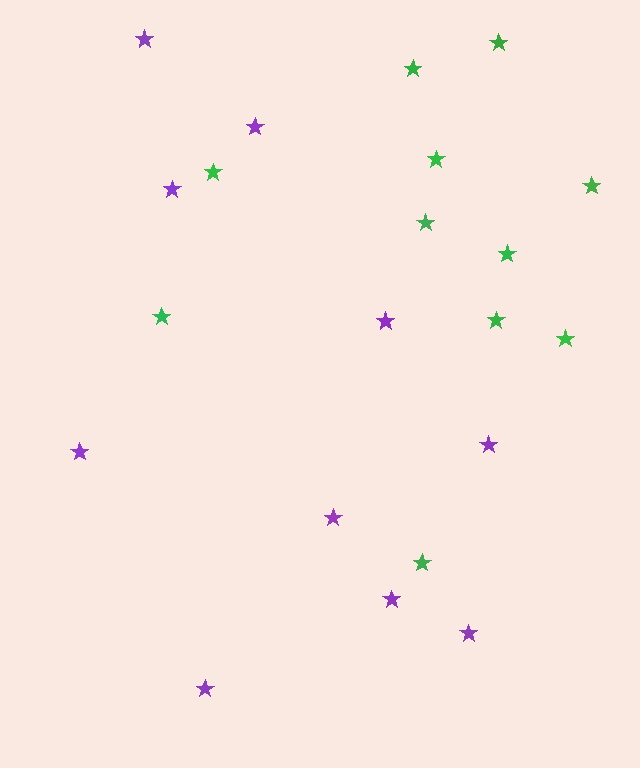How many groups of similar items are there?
There are 2 groups: one group of green stars (11) and one group of purple stars (10).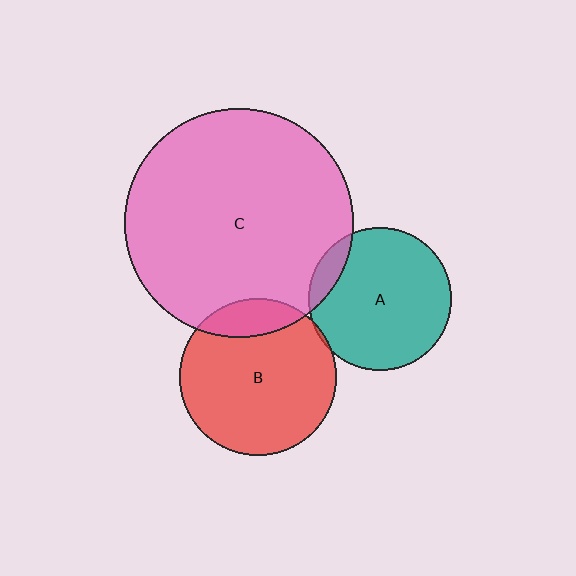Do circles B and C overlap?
Yes.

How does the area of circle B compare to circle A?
Approximately 1.2 times.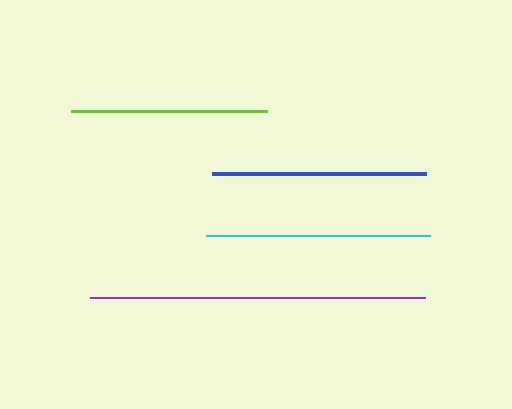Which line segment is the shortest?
The lime line is the shortest at approximately 196 pixels.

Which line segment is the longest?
The purple line is the longest at approximately 335 pixels.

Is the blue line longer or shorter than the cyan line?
The cyan line is longer than the blue line.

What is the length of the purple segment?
The purple segment is approximately 335 pixels long.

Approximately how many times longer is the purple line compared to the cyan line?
The purple line is approximately 1.5 times the length of the cyan line.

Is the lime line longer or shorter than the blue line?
The blue line is longer than the lime line.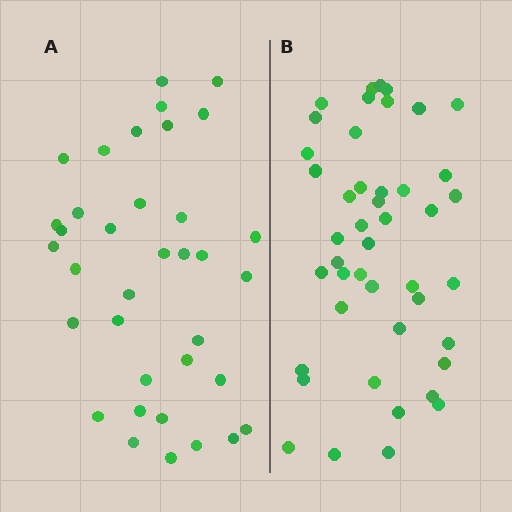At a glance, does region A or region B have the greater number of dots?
Region B (the right region) has more dots.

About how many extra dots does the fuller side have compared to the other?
Region B has roughly 8 or so more dots than region A.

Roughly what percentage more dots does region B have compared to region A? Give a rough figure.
About 25% more.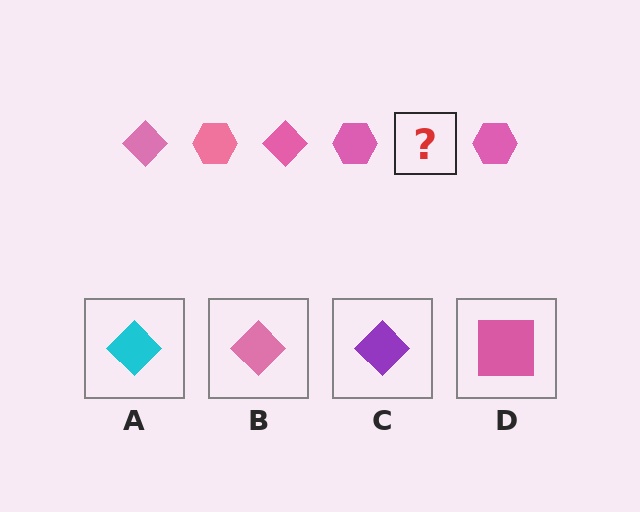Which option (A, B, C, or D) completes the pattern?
B.